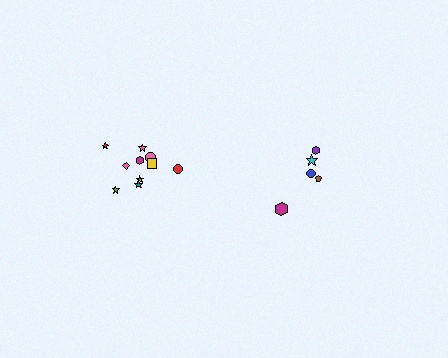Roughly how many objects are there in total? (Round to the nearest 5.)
Roughly 15 objects in total.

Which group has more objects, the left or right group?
The left group.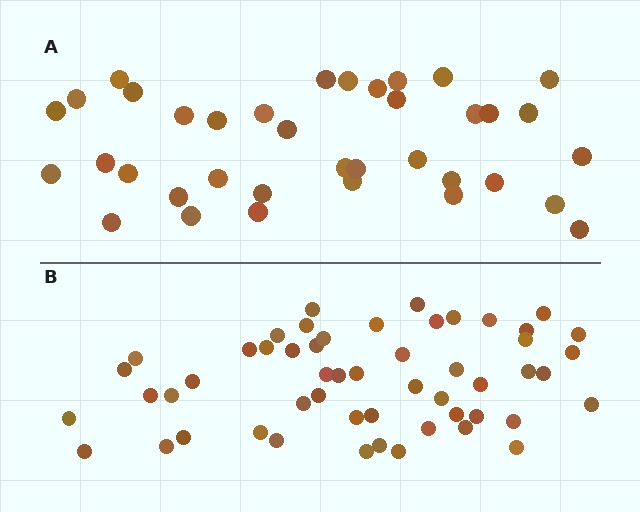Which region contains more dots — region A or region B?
Region B (the bottom region) has more dots.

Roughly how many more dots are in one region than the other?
Region B has approximately 15 more dots than region A.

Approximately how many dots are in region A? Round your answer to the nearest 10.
About 40 dots. (The exact count is 37, which rounds to 40.)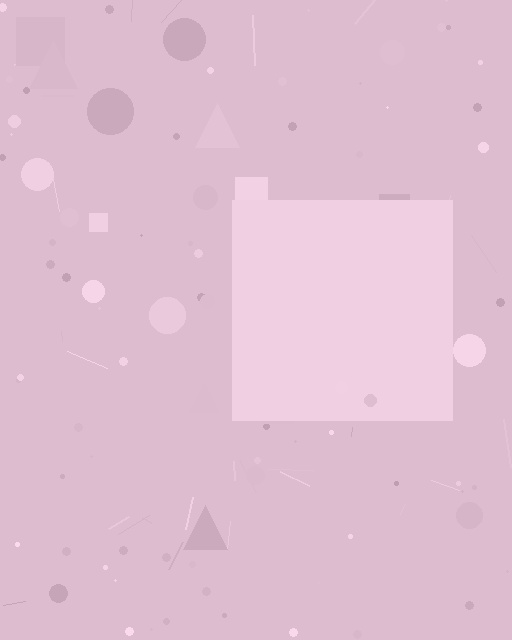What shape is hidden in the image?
A square is hidden in the image.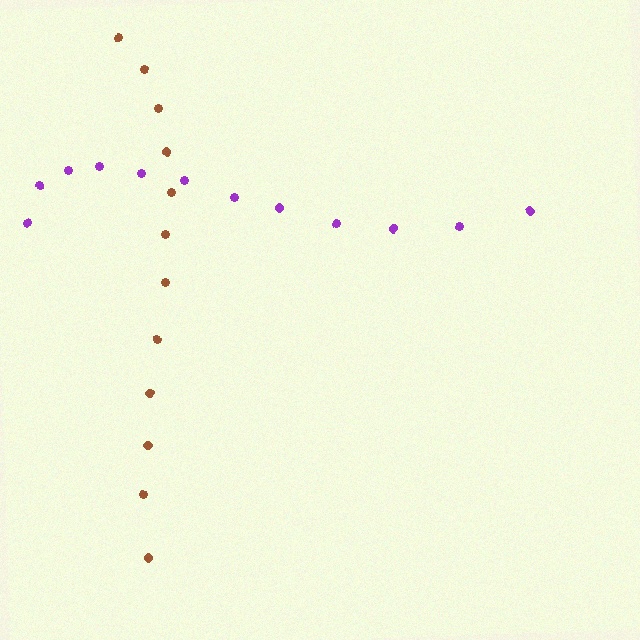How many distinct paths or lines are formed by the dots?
There are 2 distinct paths.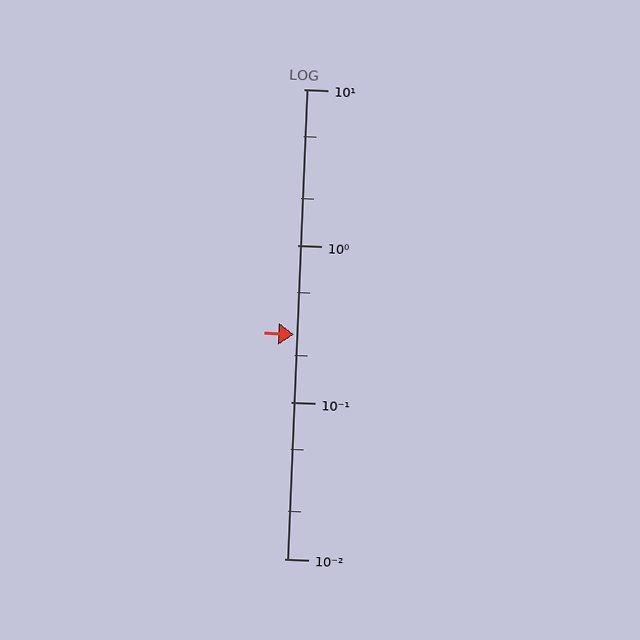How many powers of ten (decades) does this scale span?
The scale spans 3 decades, from 0.01 to 10.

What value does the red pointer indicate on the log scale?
The pointer indicates approximately 0.27.